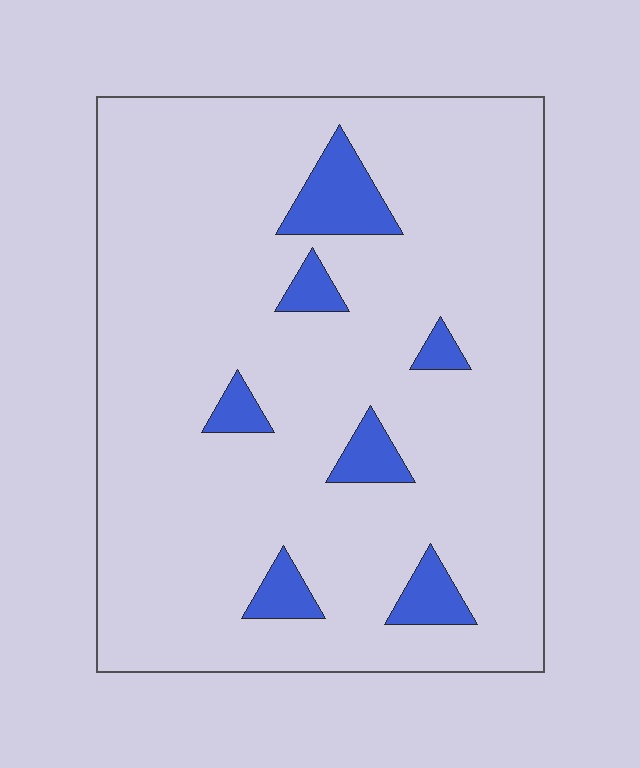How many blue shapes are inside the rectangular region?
7.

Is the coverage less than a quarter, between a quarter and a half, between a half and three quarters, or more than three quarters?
Less than a quarter.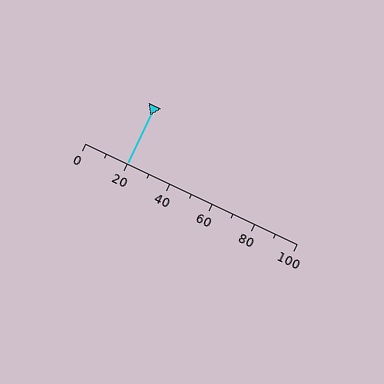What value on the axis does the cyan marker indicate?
The marker indicates approximately 20.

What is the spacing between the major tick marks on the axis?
The major ticks are spaced 20 apart.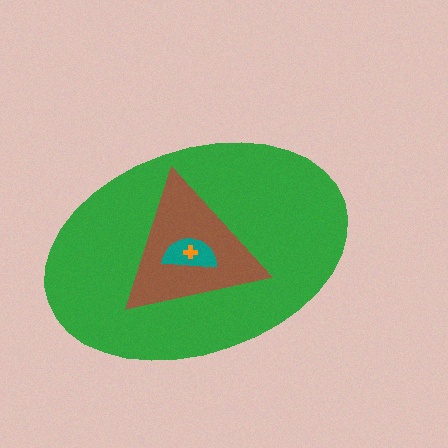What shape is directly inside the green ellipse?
The brown triangle.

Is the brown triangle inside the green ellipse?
Yes.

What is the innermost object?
The orange cross.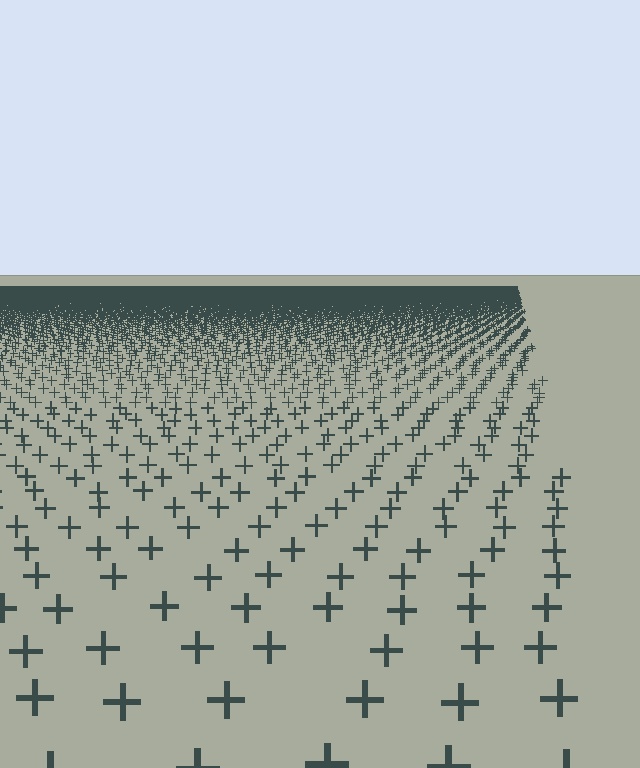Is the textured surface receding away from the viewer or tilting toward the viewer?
The surface is receding away from the viewer. Texture elements get smaller and denser toward the top.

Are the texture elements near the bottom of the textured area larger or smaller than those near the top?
Larger. Near the bottom, elements are closer to the viewer and appear at a bigger on-screen size.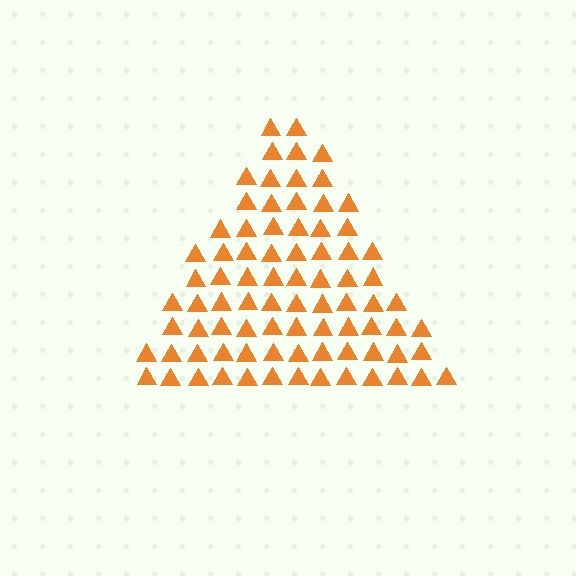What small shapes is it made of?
It is made of small triangles.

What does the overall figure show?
The overall figure shows a triangle.